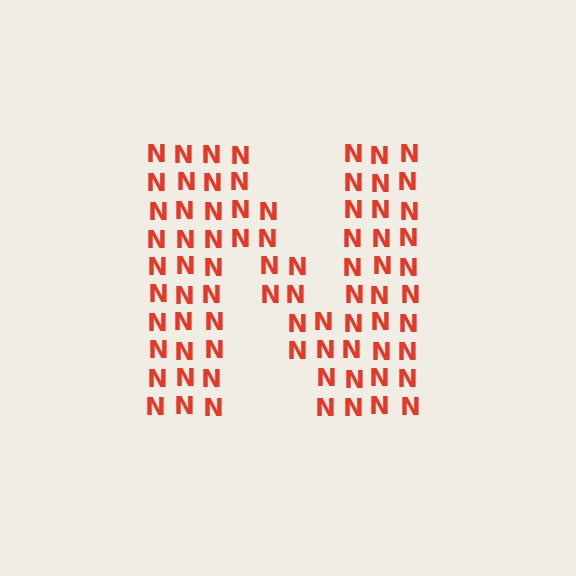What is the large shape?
The large shape is the letter N.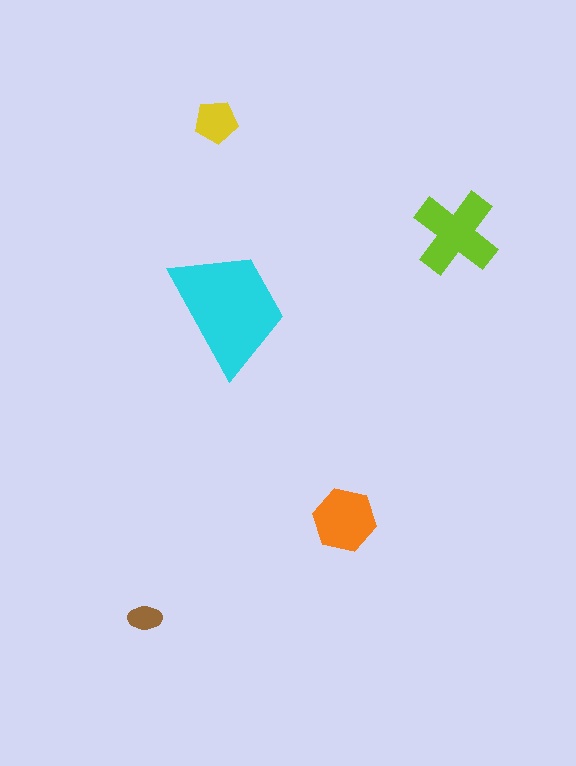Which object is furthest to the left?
The brown ellipse is leftmost.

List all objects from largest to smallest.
The cyan trapezoid, the lime cross, the orange hexagon, the yellow pentagon, the brown ellipse.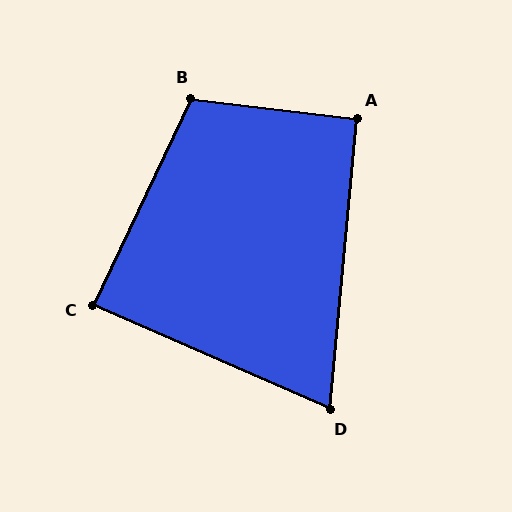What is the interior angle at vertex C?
Approximately 88 degrees (approximately right).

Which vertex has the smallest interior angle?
D, at approximately 72 degrees.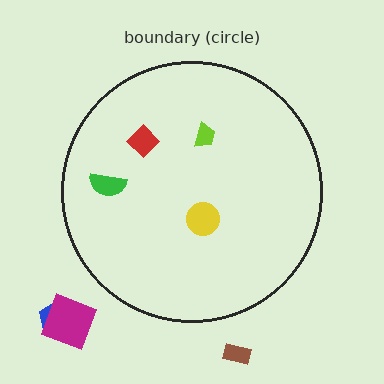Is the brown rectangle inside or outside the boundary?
Outside.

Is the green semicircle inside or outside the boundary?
Inside.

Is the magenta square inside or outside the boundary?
Outside.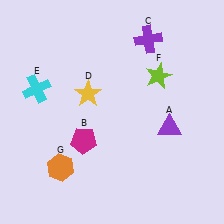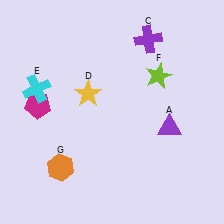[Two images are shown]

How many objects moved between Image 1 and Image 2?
1 object moved between the two images.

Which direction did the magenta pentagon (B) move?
The magenta pentagon (B) moved left.